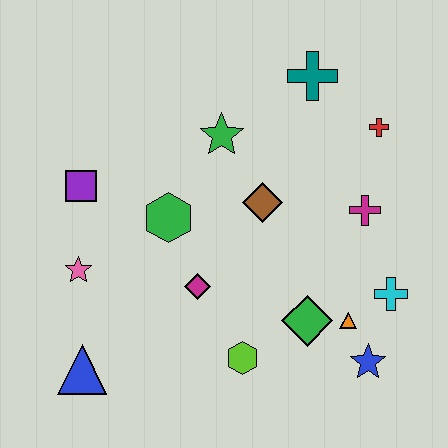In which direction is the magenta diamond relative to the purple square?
The magenta diamond is to the right of the purple square.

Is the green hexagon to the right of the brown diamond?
No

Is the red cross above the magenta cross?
Yes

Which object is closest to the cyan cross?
The orange triangle is closest to the cyan cross.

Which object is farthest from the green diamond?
The purple square is farthest from the green diamond.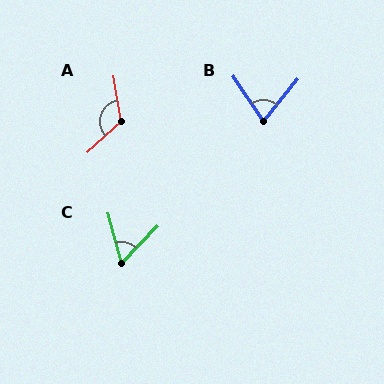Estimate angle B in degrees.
Approximately 73 degrees.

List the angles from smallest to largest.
C (59°), B (73°), A (123°).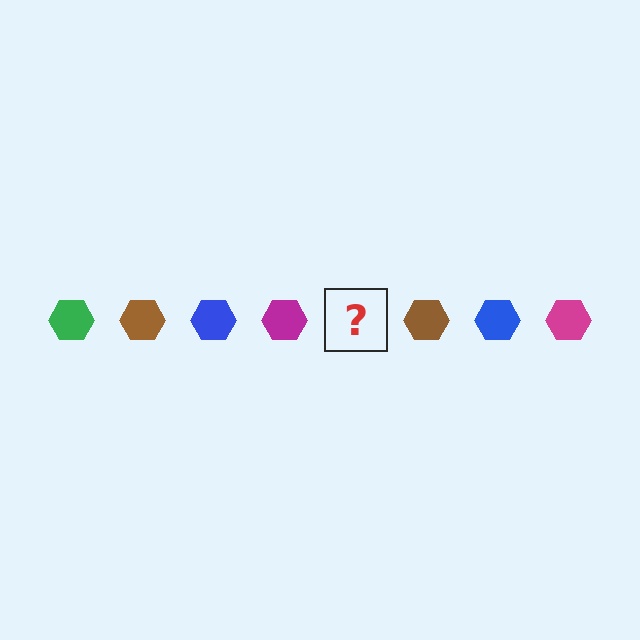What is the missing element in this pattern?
The missing element is a green hexagon.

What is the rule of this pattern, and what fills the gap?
The rule is that the pattern cycles through green, brown, blue, magenta hexagons. The gap should be filled with a green hexagon.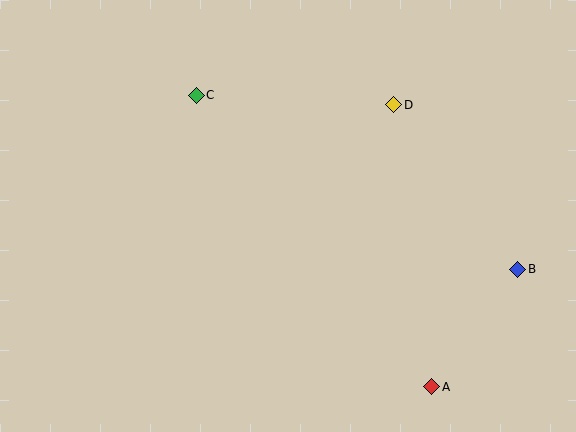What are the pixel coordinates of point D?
Point D is at (394, 105).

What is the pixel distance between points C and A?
The distance between C and A is 375 pixels.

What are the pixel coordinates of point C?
Point C is at (196, 95).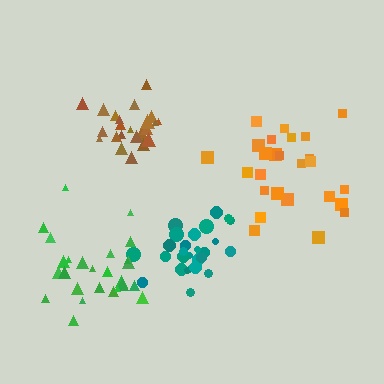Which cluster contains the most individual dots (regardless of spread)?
Teal (27).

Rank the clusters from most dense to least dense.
teal, brown, green, orange.